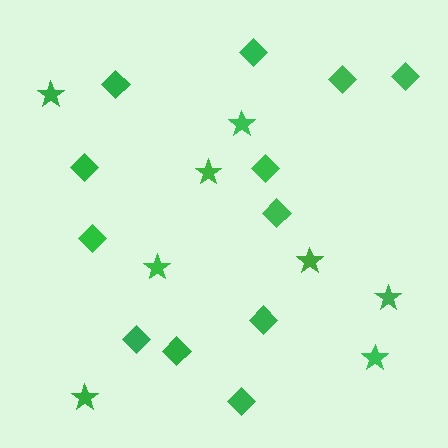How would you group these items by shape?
There are 2 groups: one group of diamonds (12) and one group of stars (8).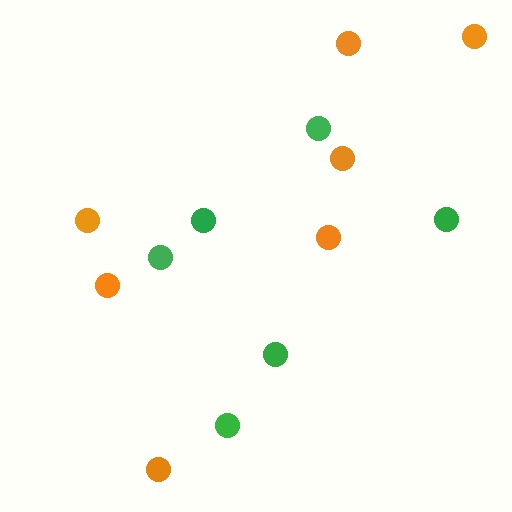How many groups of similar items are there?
There are 2 groups: one group of orange circles (7) and one group of green circles (6).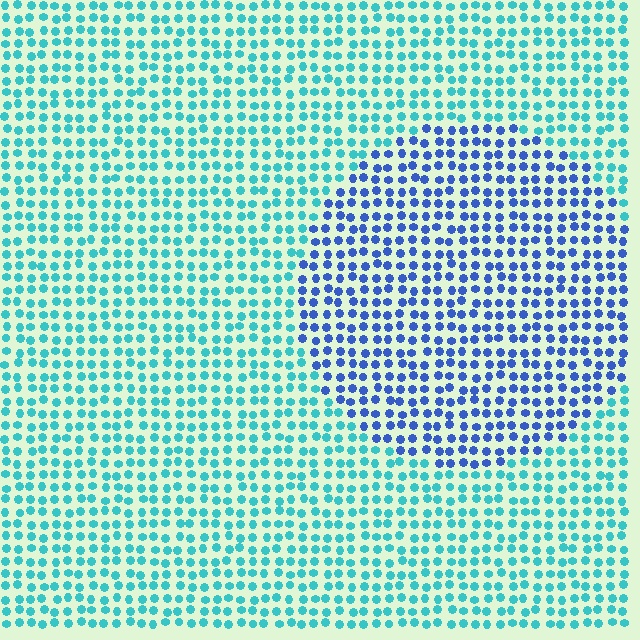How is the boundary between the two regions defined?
The boundary is defined purely by a slight shift in hue (about 45 degrees). Spacing, size, and orientation are identical on both sides.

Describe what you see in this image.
The image is filled with small cyan elements in a uniform arrangement. A circle-shaped region is visible where the elements are tinted to a slightly different hue, forming a subtle color boundary.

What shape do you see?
I see a circle.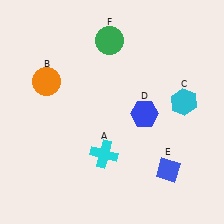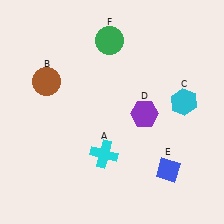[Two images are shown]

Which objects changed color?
B changed from orange to brown. D changed from blue to purple.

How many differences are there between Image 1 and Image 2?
There are 2 differences between the two images.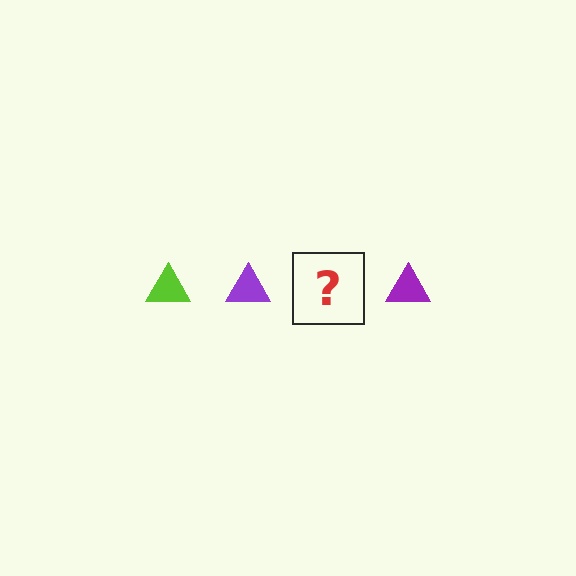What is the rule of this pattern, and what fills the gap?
The rule is that the pattern cycles through lime, purple triangles. The gap should be filled with a lime triangle.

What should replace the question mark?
The question mark should be replaced with a lime triangle.